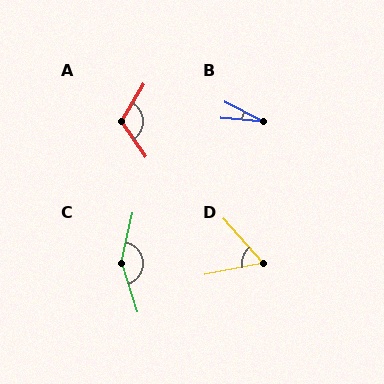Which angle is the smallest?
B, at approximately 21 degrees.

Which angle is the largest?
C, at approximately 149 degrees.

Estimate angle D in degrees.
Approximately 60 degrees.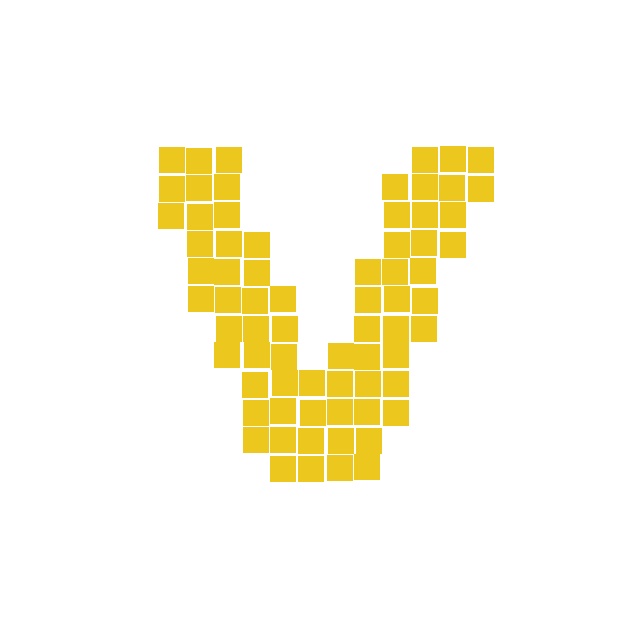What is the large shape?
The large shape is the letter V.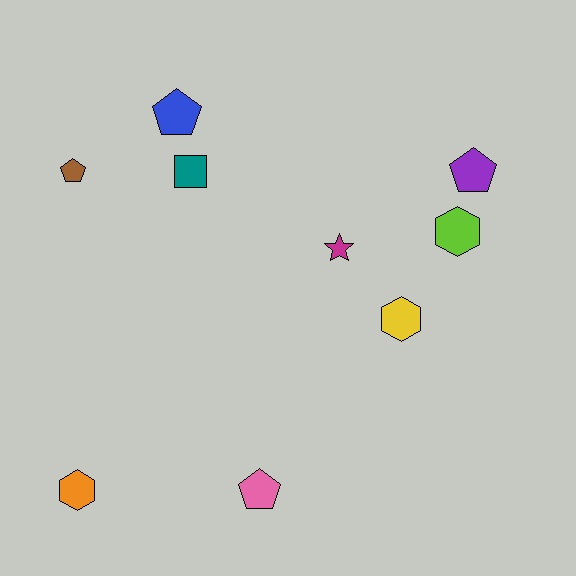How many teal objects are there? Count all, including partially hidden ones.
There is 1 teal object.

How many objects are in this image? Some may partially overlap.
There are 9 objects.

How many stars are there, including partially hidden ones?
There is 1 star.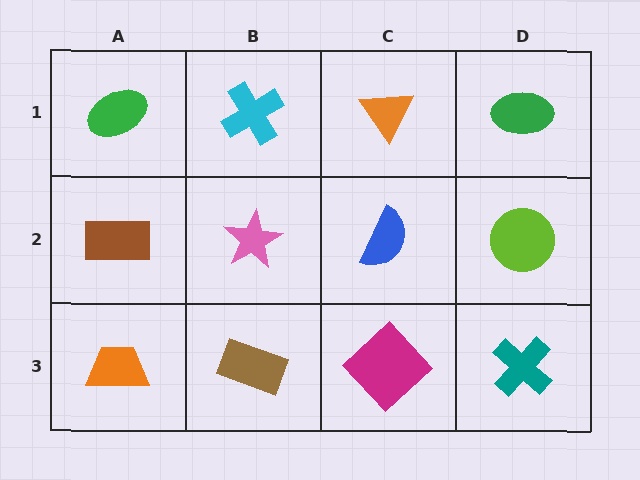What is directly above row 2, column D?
A green ellipse.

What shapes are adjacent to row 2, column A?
A green ellipse (row 1, column A), an orange trapezoid (row 3, column A), a pink star (row 2, column B).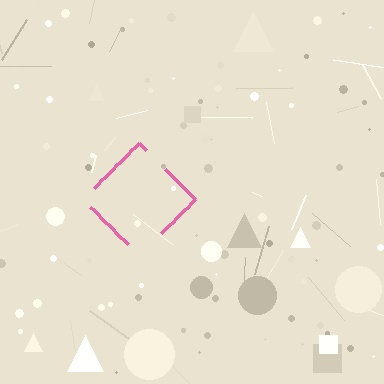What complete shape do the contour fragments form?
The contour fragments form a diamond.